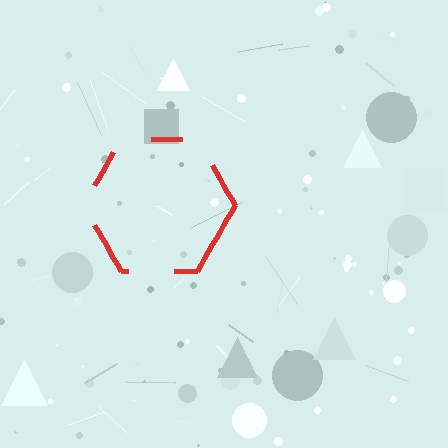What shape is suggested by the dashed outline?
The dashed outline suggests a hexagon.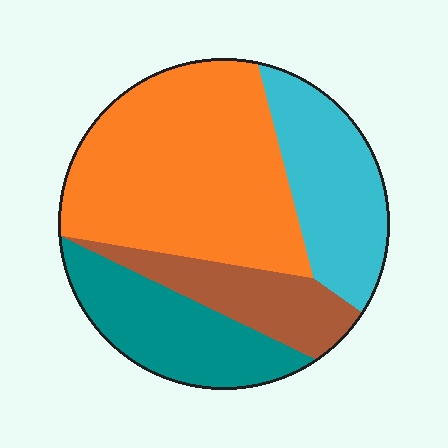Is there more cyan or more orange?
Orange.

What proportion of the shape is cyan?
Cyan takes up about one fifth (1/5) of the shape.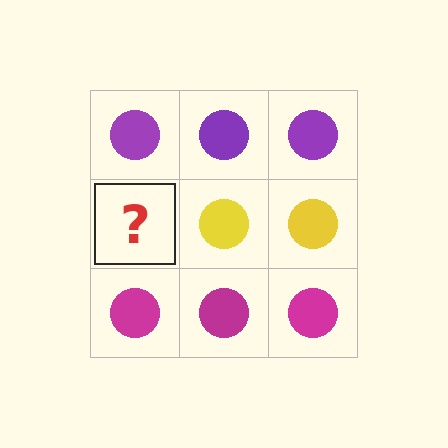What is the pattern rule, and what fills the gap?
The rule is that each row has a consistent color. The gap should be filled with a yellow circle.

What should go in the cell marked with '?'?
The missing cell should contain a yellow circle.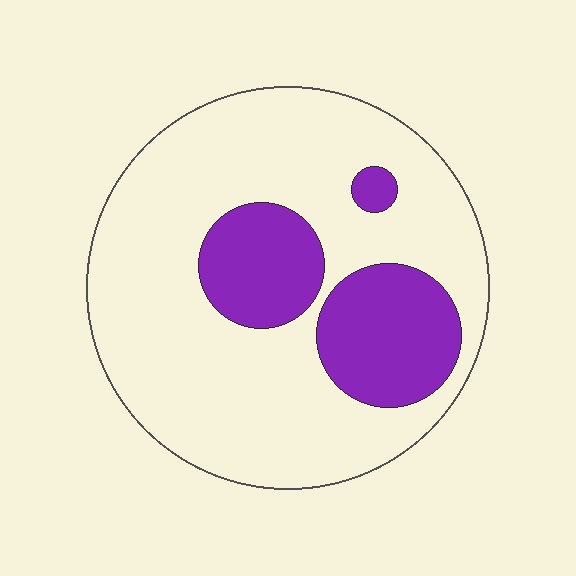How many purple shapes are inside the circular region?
3.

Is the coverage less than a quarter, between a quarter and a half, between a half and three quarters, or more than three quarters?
Less than a quarter.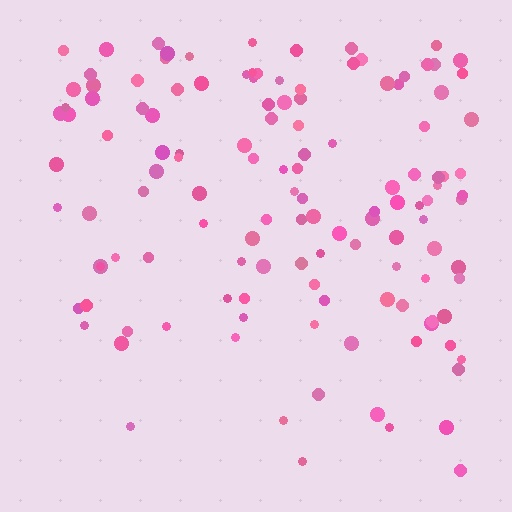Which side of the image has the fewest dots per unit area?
The bottom.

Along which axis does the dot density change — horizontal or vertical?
Vertical.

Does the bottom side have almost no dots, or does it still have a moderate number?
Still a moderate number, just noticeably fewer than the top.